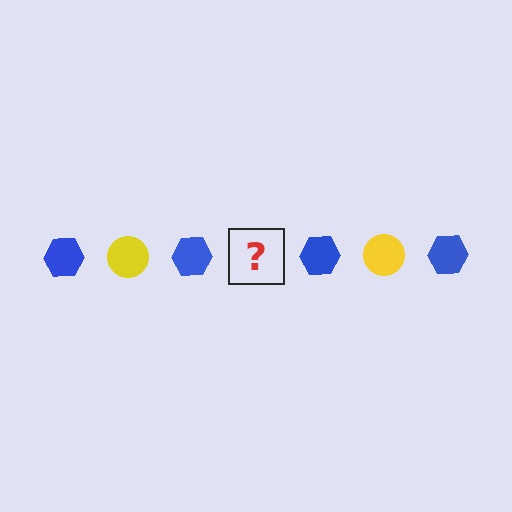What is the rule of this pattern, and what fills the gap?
The rule is that the pattern alternates between blue hexagon and yellow circle. The gap should be filled with a yellow circle.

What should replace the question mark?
The question mark should be replaced with a yellow circle.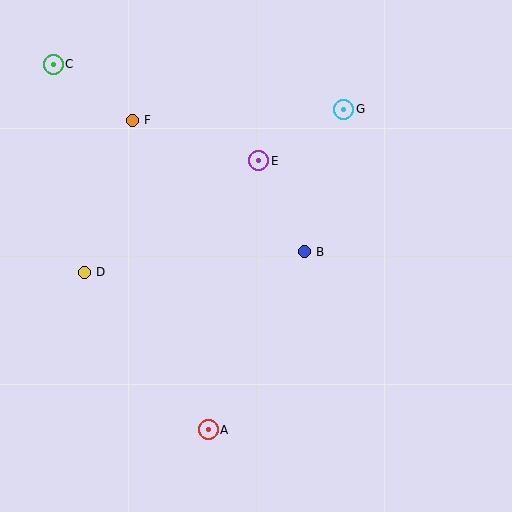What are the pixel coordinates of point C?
Point C is at (53, 64).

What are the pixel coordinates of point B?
Point B is at (304, 252).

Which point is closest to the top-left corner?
Point C is closest to the top-left corner.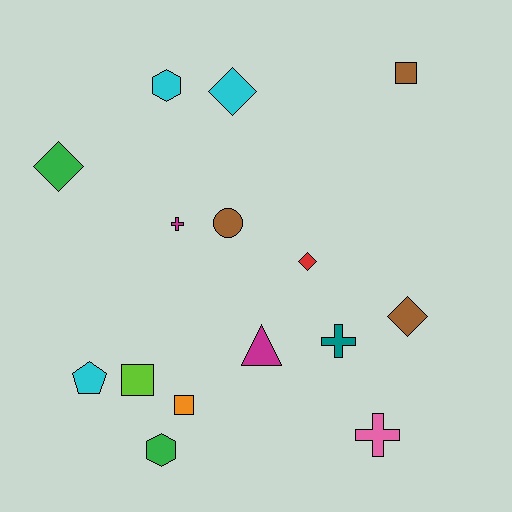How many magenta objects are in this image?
There are 2 magenta objects.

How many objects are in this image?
There are 15 objects.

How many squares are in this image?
There are 3 squares.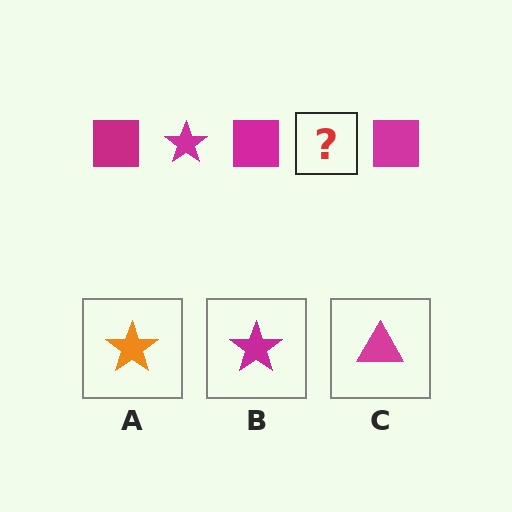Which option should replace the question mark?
Option B.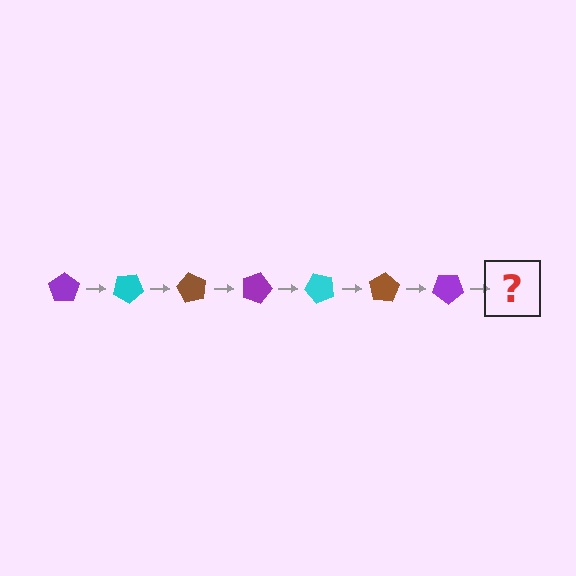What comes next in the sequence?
The next element should be a cyan pentagon, rotated 210 degrees from the start.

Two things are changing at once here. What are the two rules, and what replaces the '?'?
The two rules are that it rotates 30 degrees each step and the color cycles through purple, cyan, and brown. The '?' should be a cyan pentagon, rotated 210 degrees from the start.